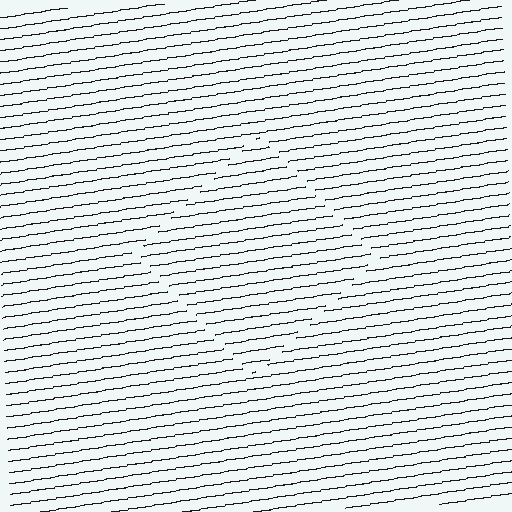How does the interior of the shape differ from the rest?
The interior of the shape contains the same grating, shifted by half a period — the contour is defined by the phase discontinuity where line-ends from the inner and outer gratings abut.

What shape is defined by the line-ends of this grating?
An illusory square. The interior of the shape contains the same grating, shifted by half a period — the contour is defined by the phase discontinuity where line-ends from the inner and outer gratings abut.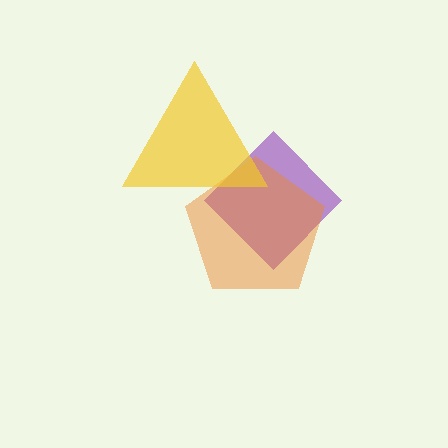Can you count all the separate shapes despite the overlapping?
Yes, there are 3 separate shapes.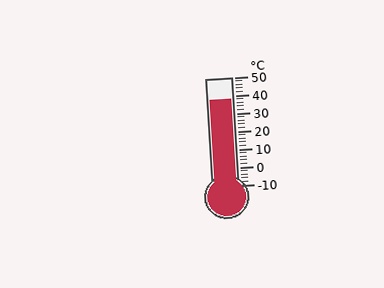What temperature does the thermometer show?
The thermometer shows approximately 38°C.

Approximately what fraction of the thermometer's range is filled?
The thermometer is filled to approximately 80% of its range.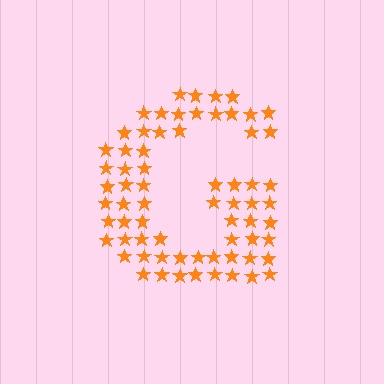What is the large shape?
The large shape is the letter G.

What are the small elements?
The small elements are stars.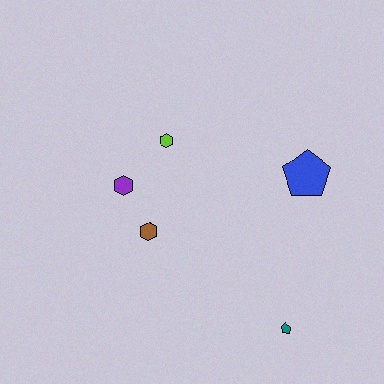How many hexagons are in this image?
There are 3 hexagons.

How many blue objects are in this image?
There is 1 blue object.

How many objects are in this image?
There are 5 objects.